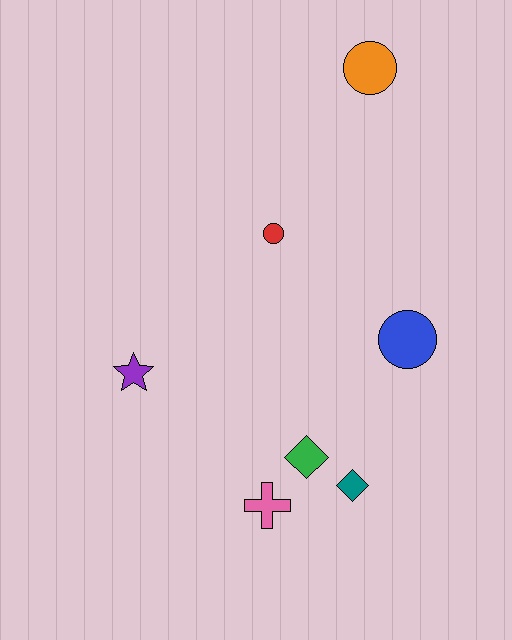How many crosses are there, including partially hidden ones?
There is 1 cross.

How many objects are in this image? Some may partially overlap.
There are 7 objects.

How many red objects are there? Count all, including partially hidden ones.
There is 1 red object.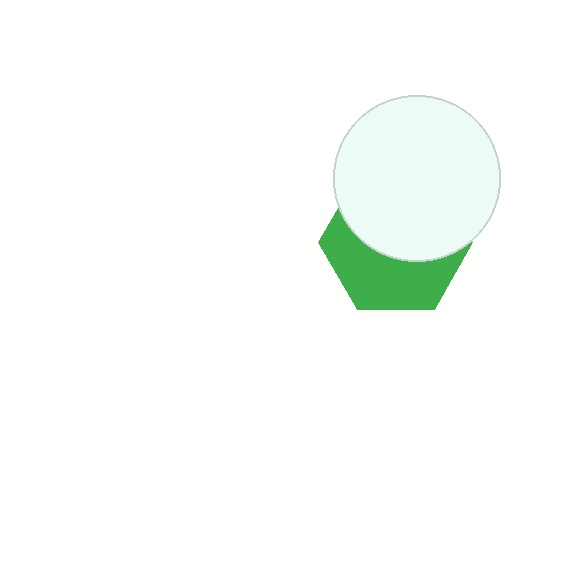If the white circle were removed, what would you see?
You would see the complete green hexagon.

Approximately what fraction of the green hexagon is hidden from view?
Roughly 55% of the green hexagon is hidden behind the white circle.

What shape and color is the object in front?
The object in front is a white circle.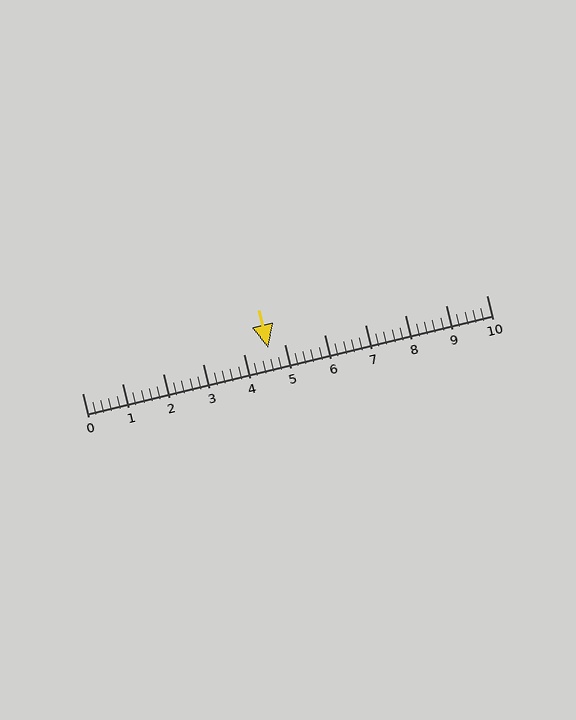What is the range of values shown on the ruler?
The ruler shows values from 0 to 10.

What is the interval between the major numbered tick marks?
The major tick marks are spaced 1 units apart.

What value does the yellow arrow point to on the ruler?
The yellow arrow points to approximately 4.6.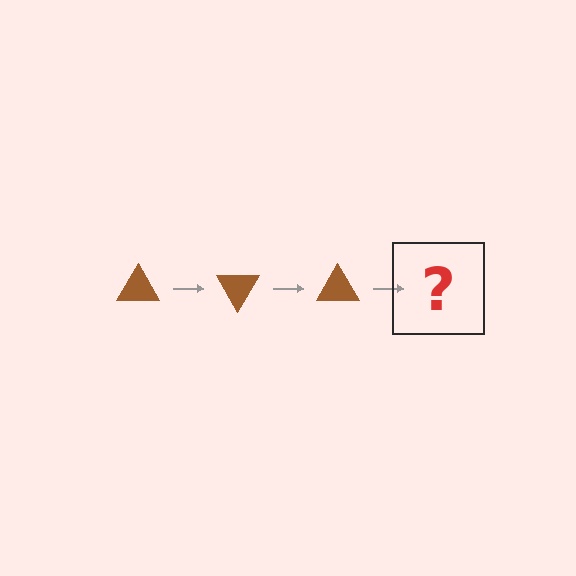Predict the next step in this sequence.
The next step is a brown triangle rotated 180 degrees.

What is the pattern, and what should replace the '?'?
The pattern is that the triangle rotates 60 degrees each step. The '?' should be a brown triangle rotated 180 degrees.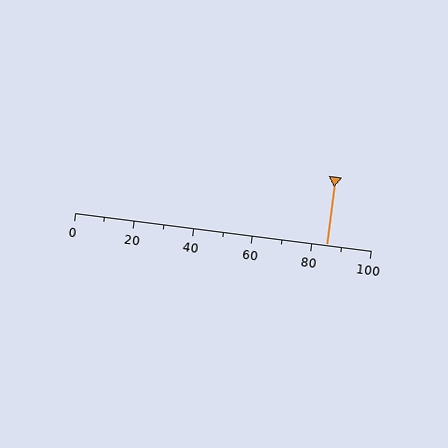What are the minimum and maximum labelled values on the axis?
The axis runs from 0 to 100.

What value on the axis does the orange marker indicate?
The marker indicates approximately 85.